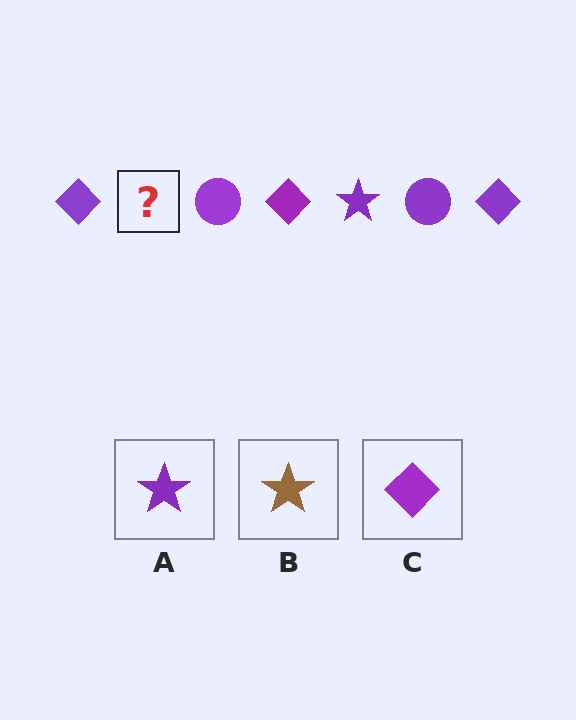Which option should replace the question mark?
Option A.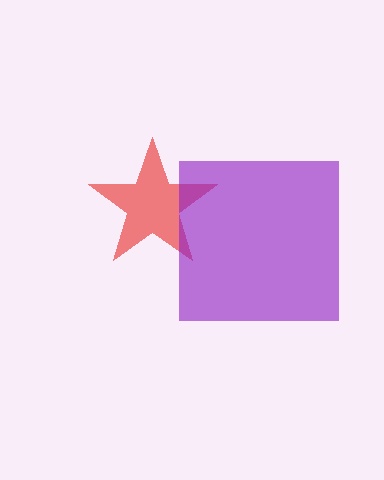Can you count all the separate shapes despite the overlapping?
Yes, there are 2 separate shapes.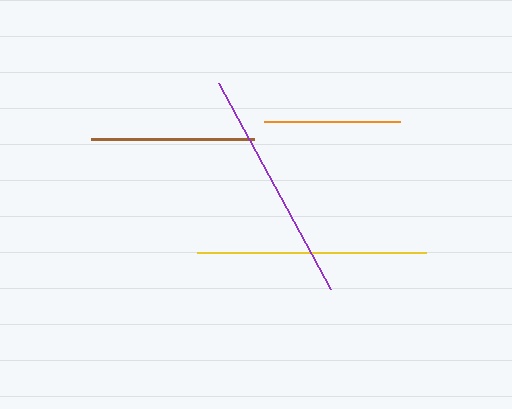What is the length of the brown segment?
The brown segment is approximately 163 pixels long.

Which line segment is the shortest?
The orange line is the shortest at approximately 136 pixels.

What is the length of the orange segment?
The orange segment is approximately 136 pixels long.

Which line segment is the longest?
The purple line is the longest at approximately 235 pixels.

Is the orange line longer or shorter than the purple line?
The purple line is longer than the orange line.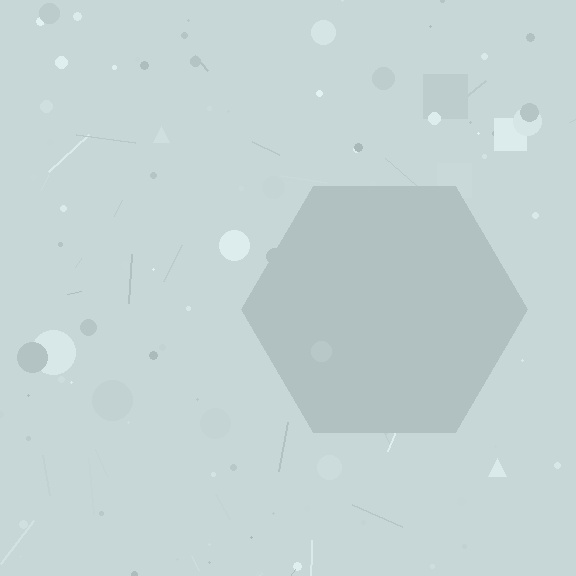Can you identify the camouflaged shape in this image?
The camouflaged shape is a hexagon.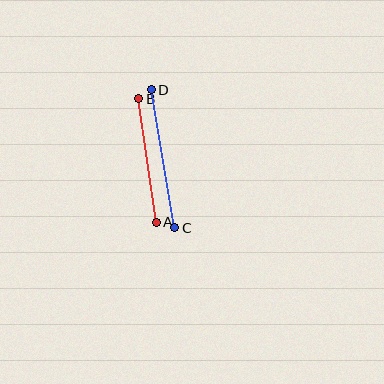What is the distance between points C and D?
The distance is approximately 140 pixels.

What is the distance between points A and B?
The distance is approximately 125 pixels.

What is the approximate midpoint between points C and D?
The midpoint is at approximately (163, 159) pixels.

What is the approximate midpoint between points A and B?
The midpoint is at approximately (148, 160) pixels.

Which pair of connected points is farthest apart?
Points C and D are farthest apart.